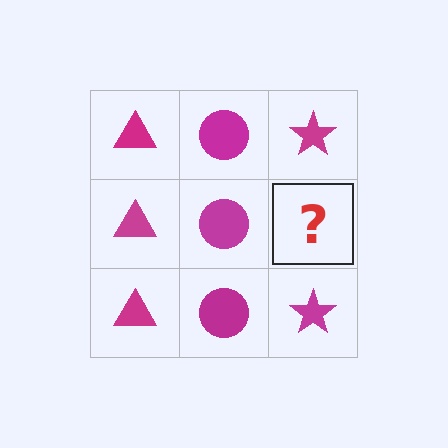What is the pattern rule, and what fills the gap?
The rule is that each column has a consistent shape. The gap should be filled with a magenta star.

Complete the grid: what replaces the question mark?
The question mark should be replaced with a magenta star.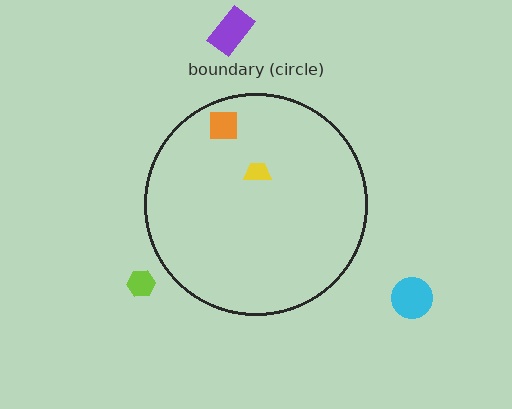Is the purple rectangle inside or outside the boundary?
Outside.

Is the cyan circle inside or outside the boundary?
Outside.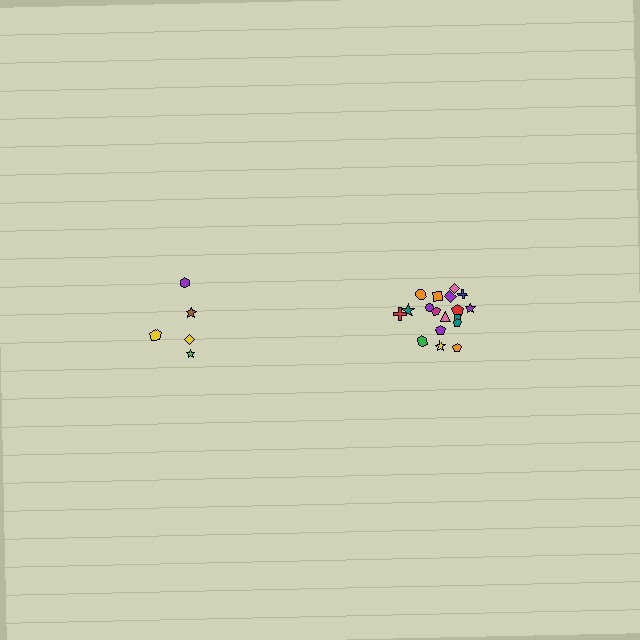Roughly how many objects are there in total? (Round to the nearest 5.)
Roughly 25 objects in total.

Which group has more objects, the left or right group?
The right group.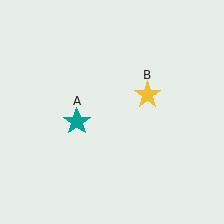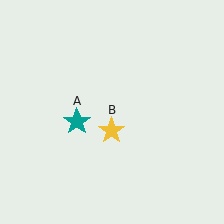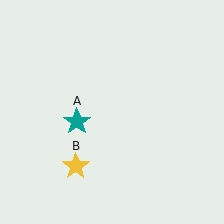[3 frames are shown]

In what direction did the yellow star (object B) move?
The yellow star (object B) moved down and to the left.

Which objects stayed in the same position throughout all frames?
Teal star (object A) remained stationary.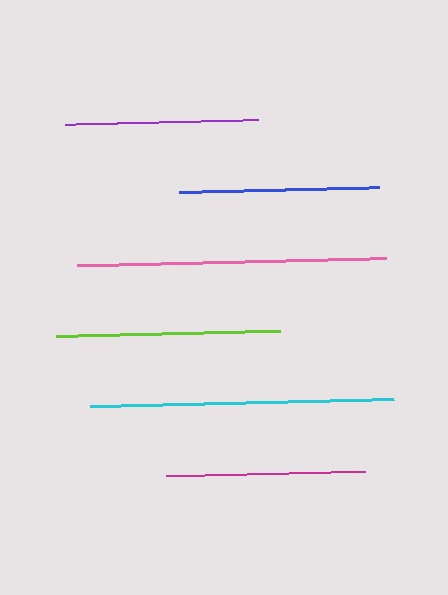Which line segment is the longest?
The pink line is the longest at approximately 309 pixels.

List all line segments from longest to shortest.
From longest to shortest: pink, cyan, lime, blue, magenta, purple.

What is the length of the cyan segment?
The cyan segment is approximately 303 pixels long.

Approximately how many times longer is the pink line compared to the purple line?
The pink line is approximately 1.6 times the length of the purple line.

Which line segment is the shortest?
The purple line is the shortest at approximately 193 pixels.